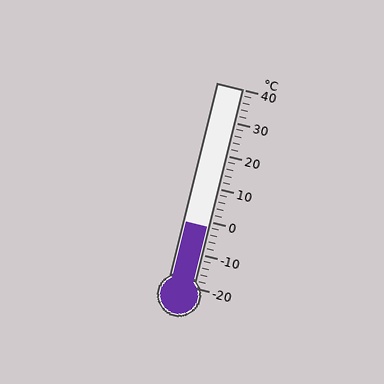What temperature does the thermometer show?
The thermometer shows approximately -2°C.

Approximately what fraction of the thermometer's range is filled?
The thermometer is filled to approximately 30% of its range.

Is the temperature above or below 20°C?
The temperature is below 20°C.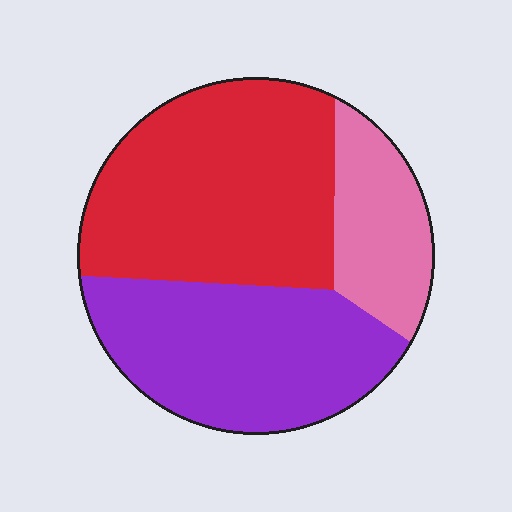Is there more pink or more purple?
Purple.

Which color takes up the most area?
Red, at roughly 45%.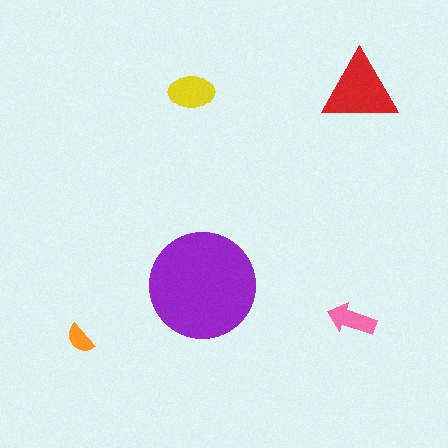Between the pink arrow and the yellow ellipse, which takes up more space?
The yellow ellipse.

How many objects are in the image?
There are 5 objects in the image.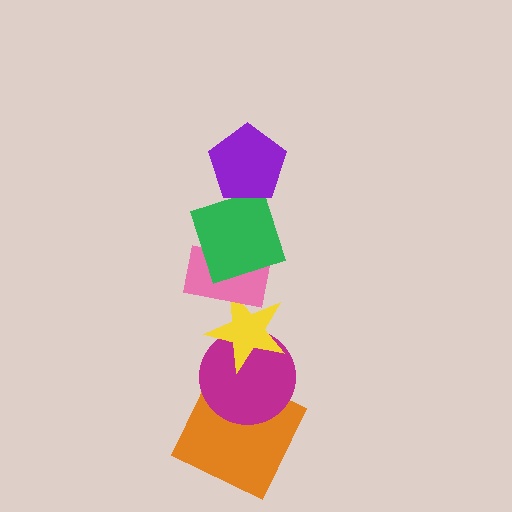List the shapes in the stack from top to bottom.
From top to bottom: the purple pentagon, the green square, the pink rectangle, the yellow star, the magenta circle, the orange square.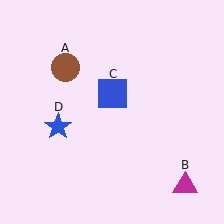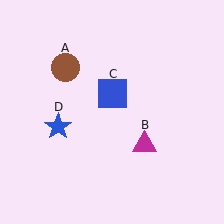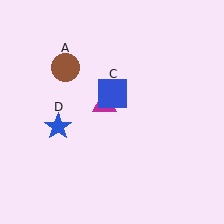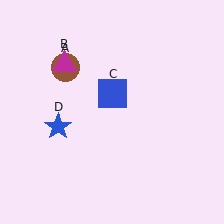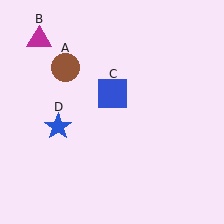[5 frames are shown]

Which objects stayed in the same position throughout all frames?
Brown circle (object A) and blue square (object C) and blue star (object D) remained stationary.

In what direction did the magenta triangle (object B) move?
The magenta triangle (object B) moved up and to the left.